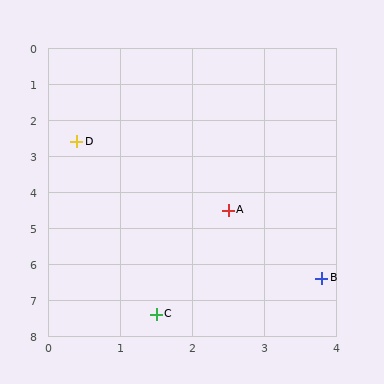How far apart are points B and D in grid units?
Points B and D are about 5.1 grid units apart.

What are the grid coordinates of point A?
Point A is at approximately (2.5, 4.5).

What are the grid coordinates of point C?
Point C is at approximately (1.5, 7.4).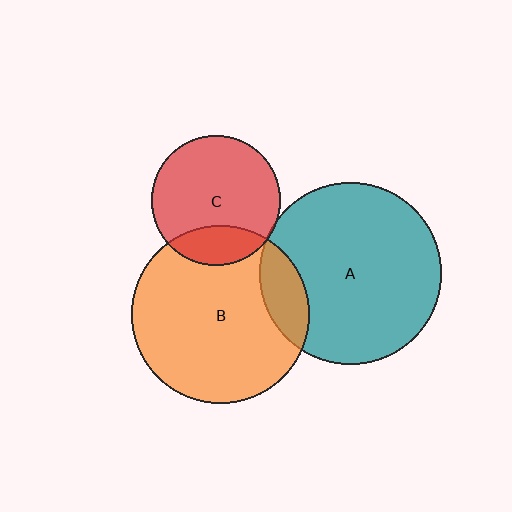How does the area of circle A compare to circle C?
Approximately 2.0 times.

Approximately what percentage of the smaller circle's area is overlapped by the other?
Approximately 15%.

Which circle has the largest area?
Circle A (teal).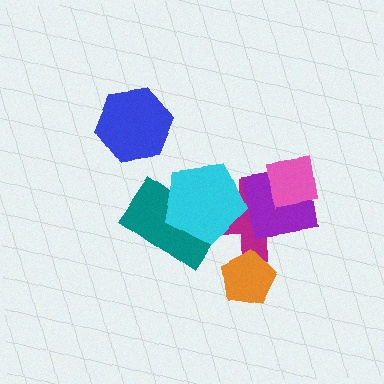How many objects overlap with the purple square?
3 objects overlap with the purple square.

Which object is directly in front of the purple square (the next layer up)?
The pink square is directly in front of the purple square.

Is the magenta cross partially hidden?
Yes, it is partially covered by another shape.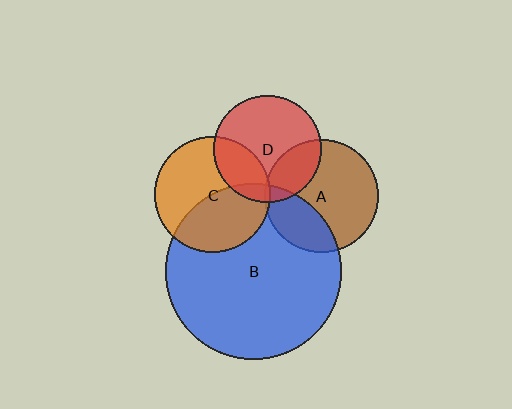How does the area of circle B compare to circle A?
Approximately 2.4 times.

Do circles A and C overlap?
Yes.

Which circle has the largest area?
Circle B (blue).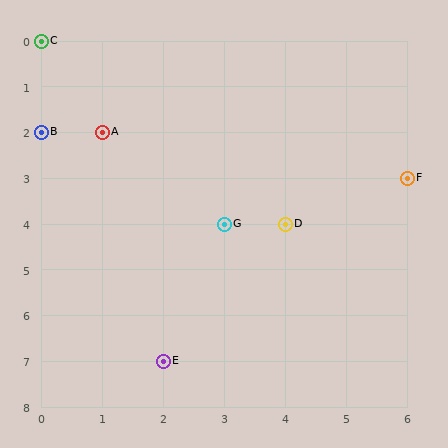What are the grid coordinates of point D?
Point D is at grid coordinates (4, 4).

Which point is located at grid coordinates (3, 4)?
Point G is at (3, 4).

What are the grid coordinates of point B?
Point B is at grid coordinates (0, 2).